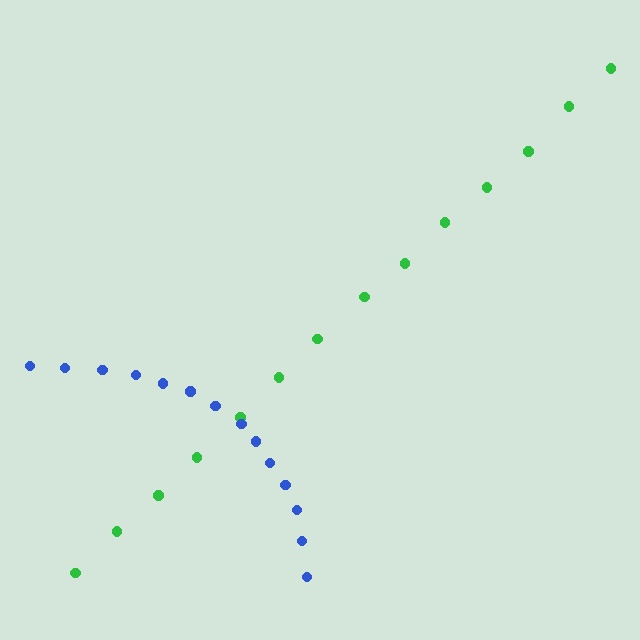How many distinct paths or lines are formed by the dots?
There are 2 distinct paths.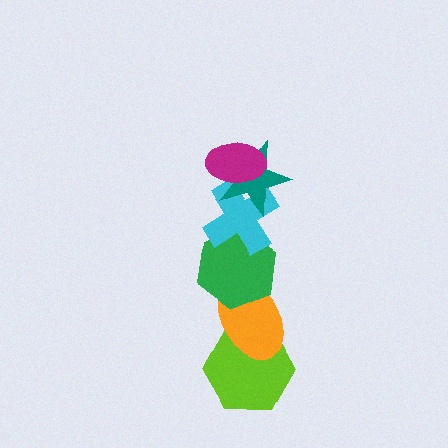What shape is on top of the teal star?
The magenta ellipse is on top of the teal star.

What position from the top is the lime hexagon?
The lime hexagon is 6th from the top.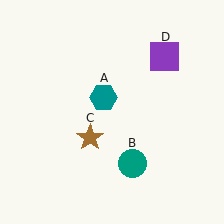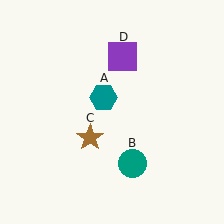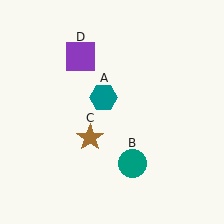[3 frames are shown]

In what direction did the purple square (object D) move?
The purple square (object D) moved left.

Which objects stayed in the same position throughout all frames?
Teal hexagon (object A) and teal circle (object B) and brown star (object C) remained stationary.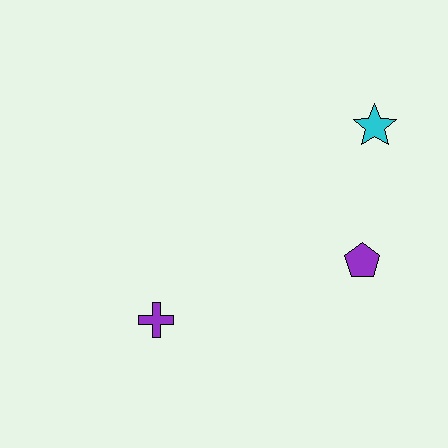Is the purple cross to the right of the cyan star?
No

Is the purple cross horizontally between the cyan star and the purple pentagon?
No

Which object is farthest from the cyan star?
The purple cross is farthest from the cyan star.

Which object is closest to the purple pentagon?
The cyan star is closest to the purple pentagon.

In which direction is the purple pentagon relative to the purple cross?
The purple pentagon is to the right of the purple cross.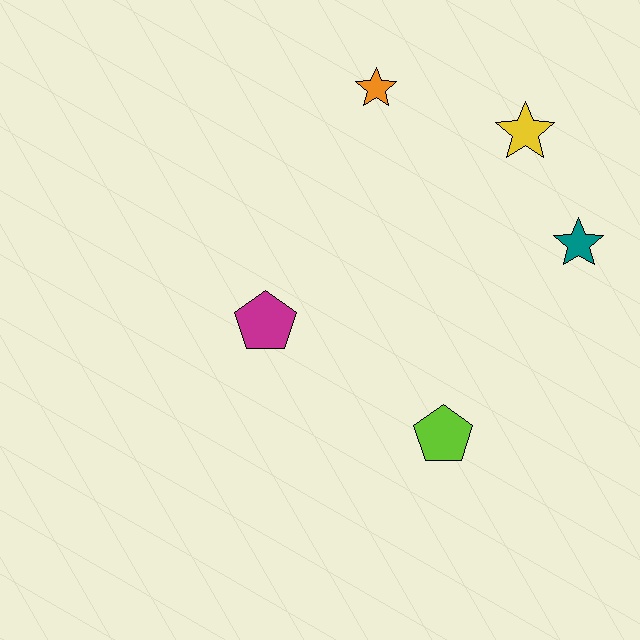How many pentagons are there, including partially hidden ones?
There are 2 pentagons.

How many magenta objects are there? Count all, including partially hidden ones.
There is 1 magenta object.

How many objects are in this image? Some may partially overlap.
There are 5 objects.